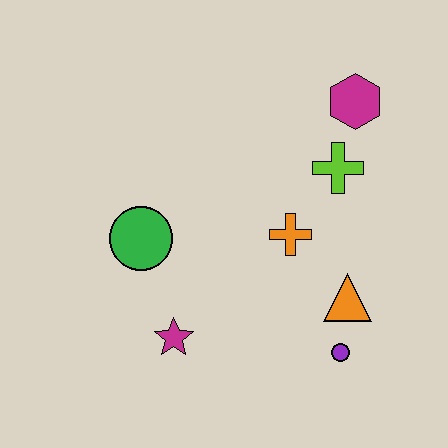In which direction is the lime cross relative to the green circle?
The lime cross is to the right of the green circle.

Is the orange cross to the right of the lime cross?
No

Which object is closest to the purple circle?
The orange triangle is closest to the purple circle.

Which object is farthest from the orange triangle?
The green circle is farthest from the orange triangle.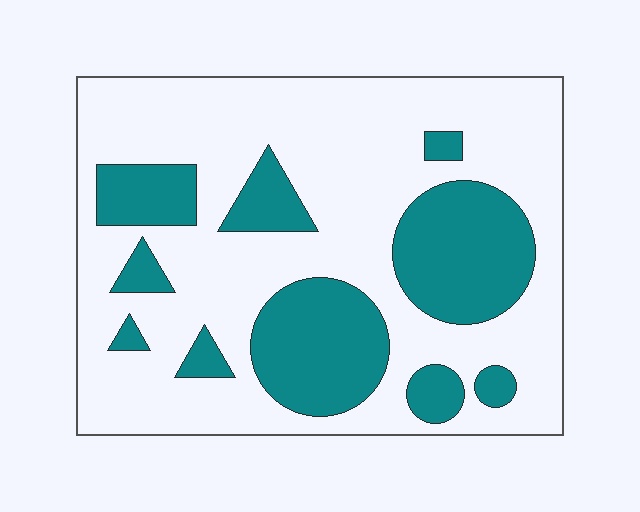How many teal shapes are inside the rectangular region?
10.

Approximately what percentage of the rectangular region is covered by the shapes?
Approximately 30%.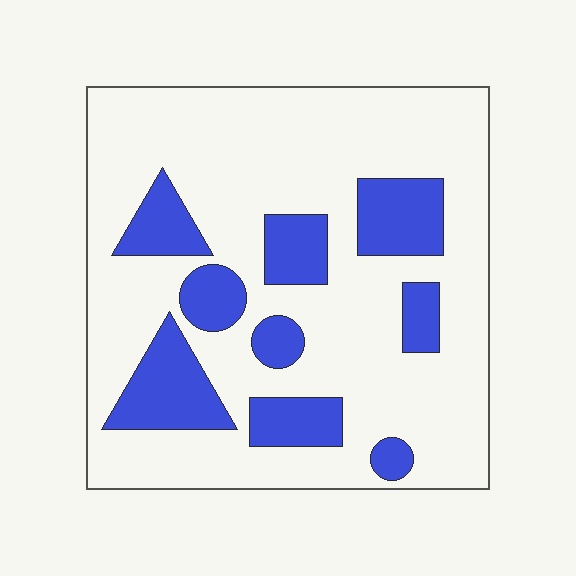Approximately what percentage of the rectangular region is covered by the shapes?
Approximately 25%.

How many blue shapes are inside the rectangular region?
9.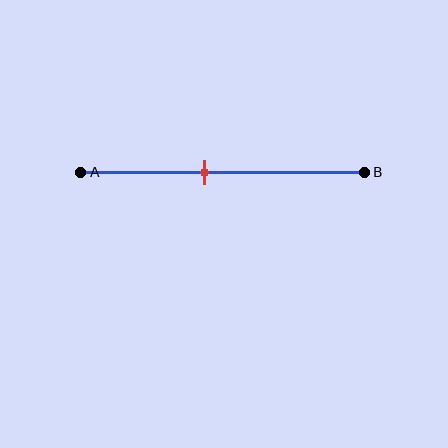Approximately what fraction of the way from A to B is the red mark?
The red mark is approximately 45% of the way from A to B.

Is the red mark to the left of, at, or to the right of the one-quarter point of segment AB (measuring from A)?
The red mark is to the right of the one-quarter point of segment AB.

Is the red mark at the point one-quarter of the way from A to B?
No, the mark is at about 45% from A, not at the 25% one-quarter point.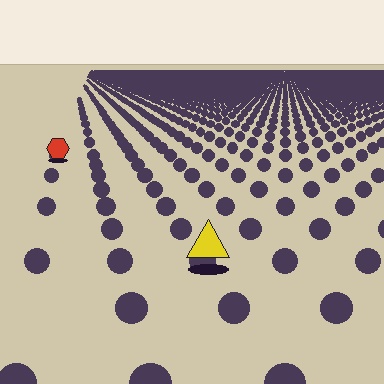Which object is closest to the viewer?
The yellow triangle is closest. The texture marks near it are larger and more spread out.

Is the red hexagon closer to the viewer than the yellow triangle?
No. The yellow triangle is closer — you can tell from the texture gradient: the ground texture is coarser near it.